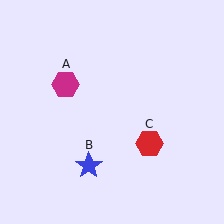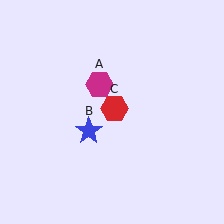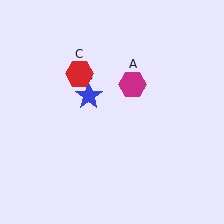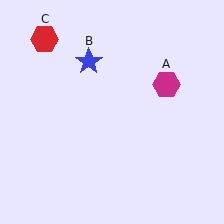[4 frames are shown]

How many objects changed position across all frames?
3 objects changed position: magenta hexagon (object A), blue star (object B), red hexagon (object C).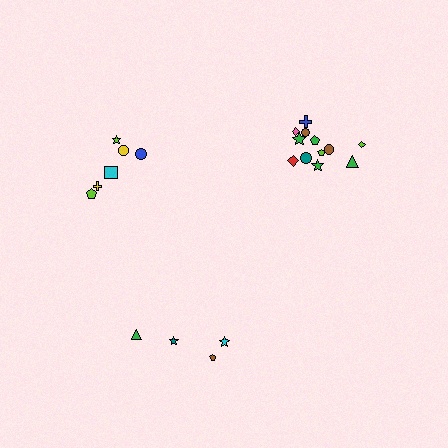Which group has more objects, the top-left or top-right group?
The top-right group.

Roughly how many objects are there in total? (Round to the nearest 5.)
Roughly 20 objects in total.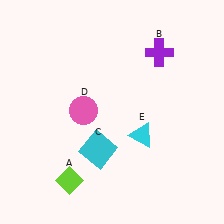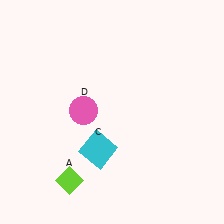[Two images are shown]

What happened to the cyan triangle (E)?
The cyan triangle (E) was removed in Image 2. It was in the bottom-right area of Image 1.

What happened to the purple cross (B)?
The purple cross (B) was removed in Image 2. It was in the top-right area of Image 1.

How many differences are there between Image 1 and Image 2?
There are 2 differences between the two images.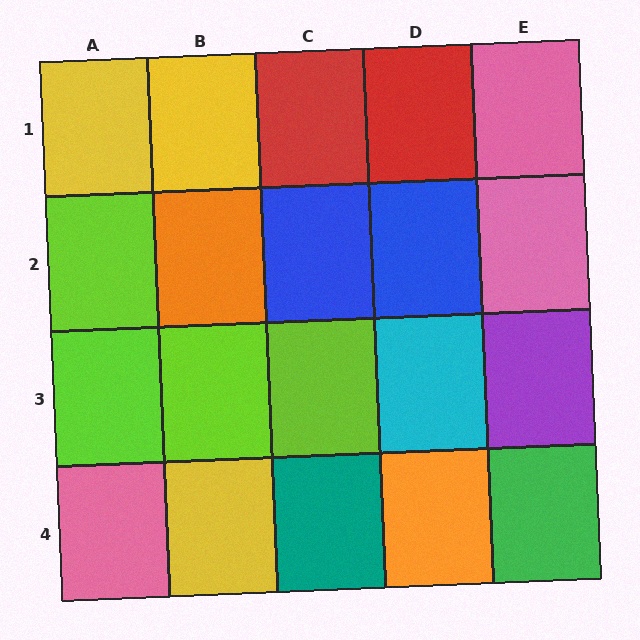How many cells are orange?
2 cells are orange.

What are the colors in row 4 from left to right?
Pink, yellow, teal, orange, green.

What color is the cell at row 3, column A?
Lime.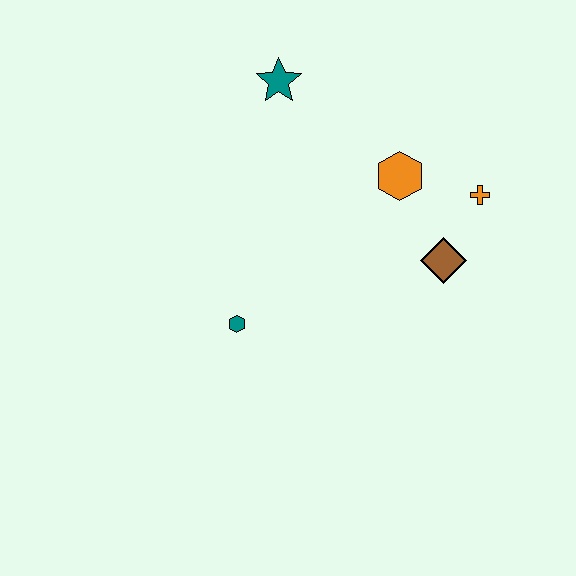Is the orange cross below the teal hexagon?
No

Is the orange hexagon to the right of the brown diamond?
No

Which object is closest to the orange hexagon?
The orange cross is closest to the orange hexagon.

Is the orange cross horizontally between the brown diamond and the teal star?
No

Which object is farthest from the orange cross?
The teal hexagon is farthest from the orange cross.